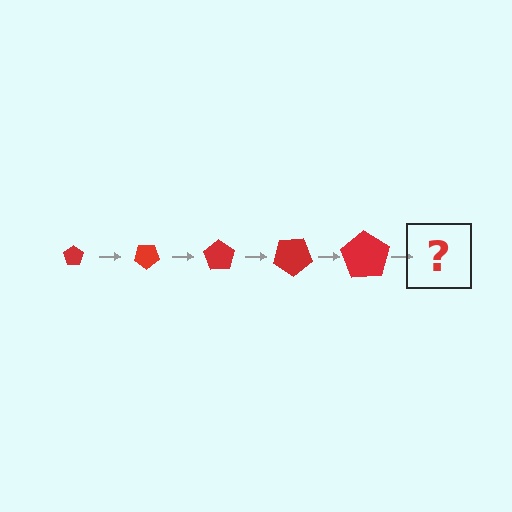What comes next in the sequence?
The next element should be a pentagon, larger than the previous one and rotated 175 degrees from the start.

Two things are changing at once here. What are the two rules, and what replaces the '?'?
The two rules are that the pentagon grows larger each step and it rotates 35 degrees each step. The '?' should be a pentagon, larger than the previous one and rotated 175 degrees from the start.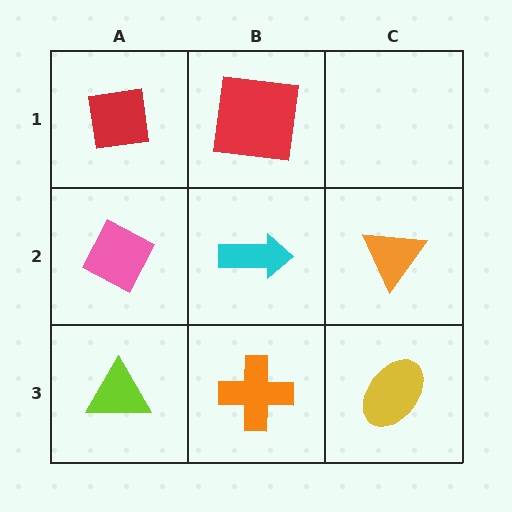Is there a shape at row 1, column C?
No, that cell is empty.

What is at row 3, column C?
A yellow ellipse.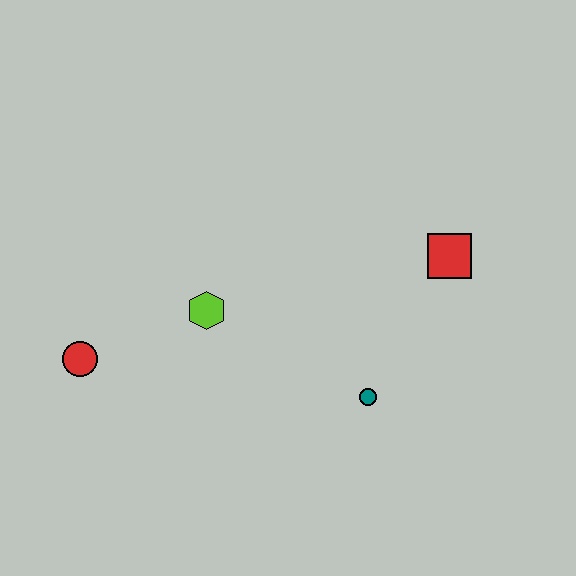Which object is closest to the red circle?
The lime hexagon is closest to the red circle.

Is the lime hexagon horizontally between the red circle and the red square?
Yes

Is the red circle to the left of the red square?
Yes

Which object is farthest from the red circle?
The red square is farthest from the red circle.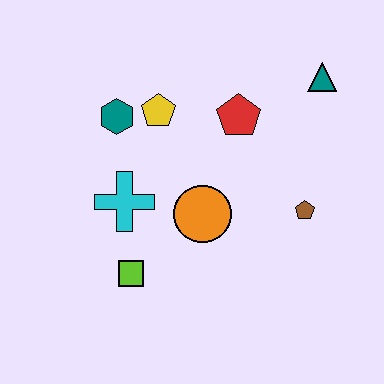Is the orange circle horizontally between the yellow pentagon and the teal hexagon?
No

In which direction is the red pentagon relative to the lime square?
The red pentagon is above the lime square.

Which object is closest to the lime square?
The cyan cross is closest to the lime square.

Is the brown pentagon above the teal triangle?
No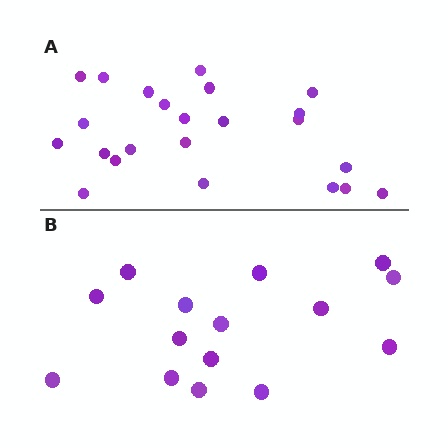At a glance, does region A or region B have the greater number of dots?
Region A (the top region) has more dots.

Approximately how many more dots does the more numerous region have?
Region A has roughly 8 or so more dots than region B.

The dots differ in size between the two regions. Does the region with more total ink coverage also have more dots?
No. Region B has more total ink coverage because its dots are larger, but region A actually contains more individual dots. Total area can be misleading — the number of items is what matters here.